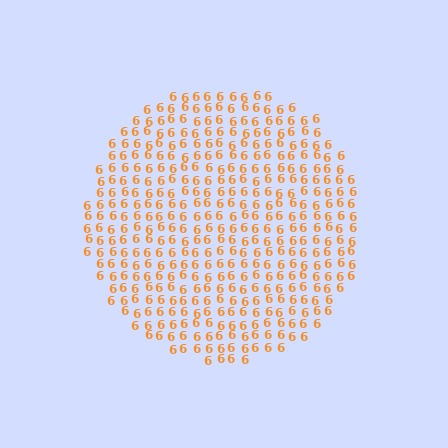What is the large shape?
The large shape is a circle.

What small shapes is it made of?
It is made of small digit 6's.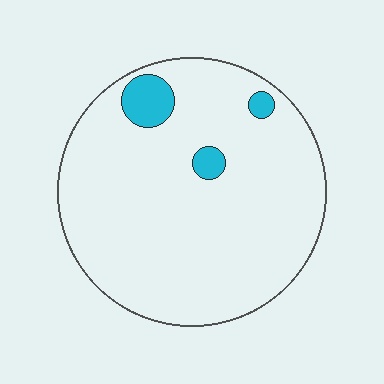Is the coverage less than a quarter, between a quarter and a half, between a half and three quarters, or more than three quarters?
Less than a quarter.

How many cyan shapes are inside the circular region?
3.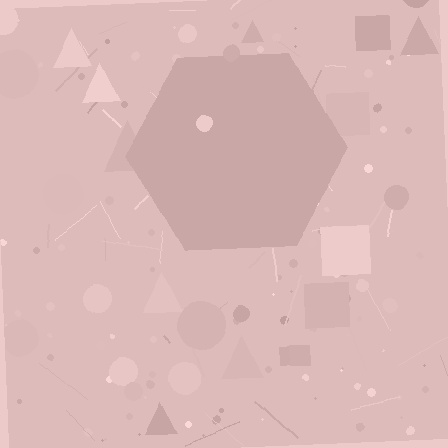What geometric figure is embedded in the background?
A hexagon is embedded in the background.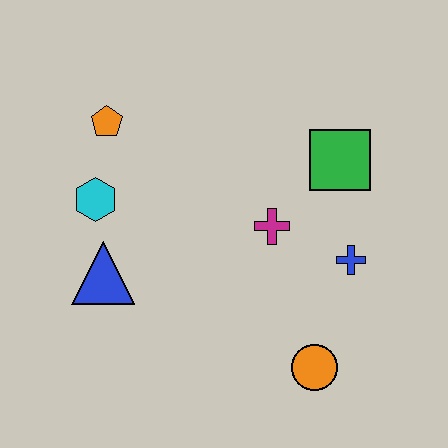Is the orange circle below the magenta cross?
Yes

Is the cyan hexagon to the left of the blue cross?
Yes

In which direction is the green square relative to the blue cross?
The green square is above the blue cross.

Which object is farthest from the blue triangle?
The green square is farthest from the blue triangle.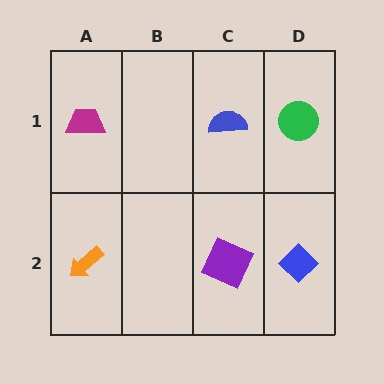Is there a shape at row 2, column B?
No, that cell is empty.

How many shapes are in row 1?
3 shapes.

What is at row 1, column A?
A magenta trapezoid.